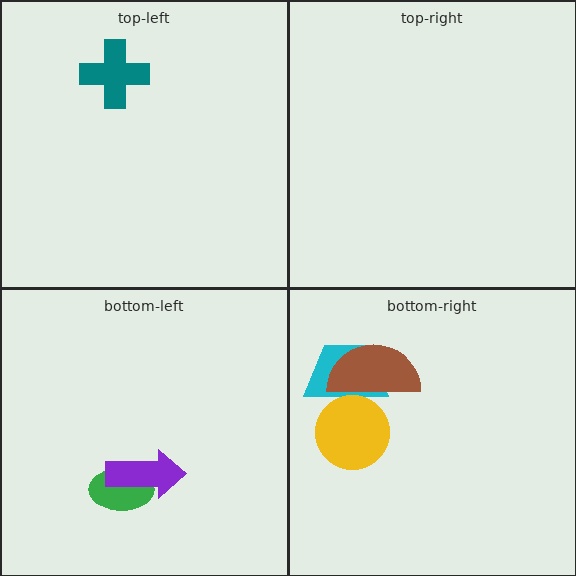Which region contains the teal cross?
The top-left region.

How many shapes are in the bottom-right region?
3.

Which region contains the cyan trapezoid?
The bottom-right region.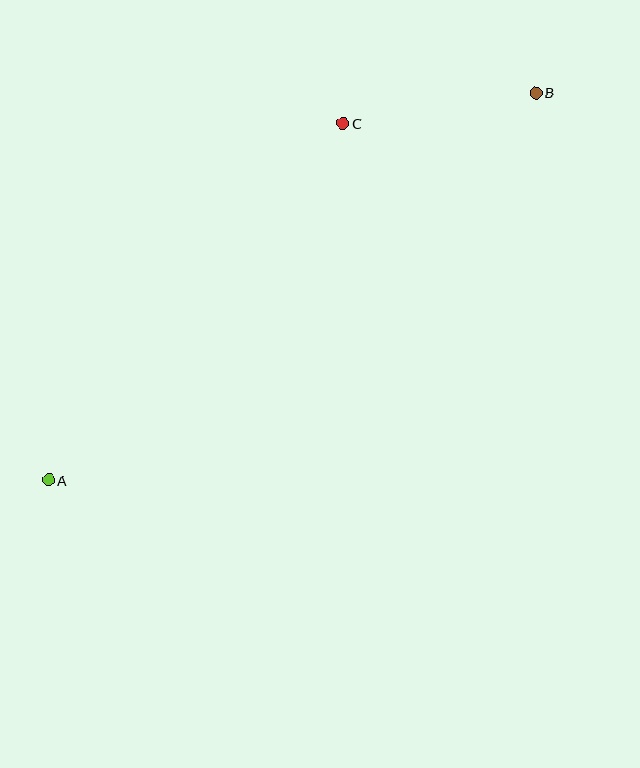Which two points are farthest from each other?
Points A and B are farthest from each other.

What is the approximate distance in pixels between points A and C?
The distance between A and C is approximately 463 pixels.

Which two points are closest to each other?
Points B and C are closest to each other.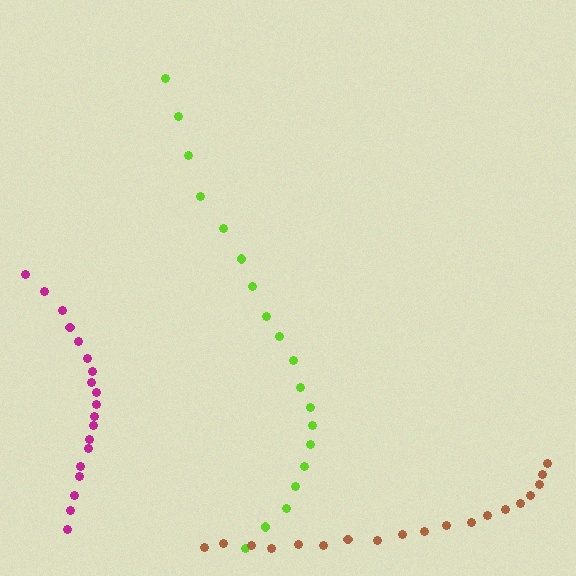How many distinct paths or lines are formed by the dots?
There are 3 distinct paths.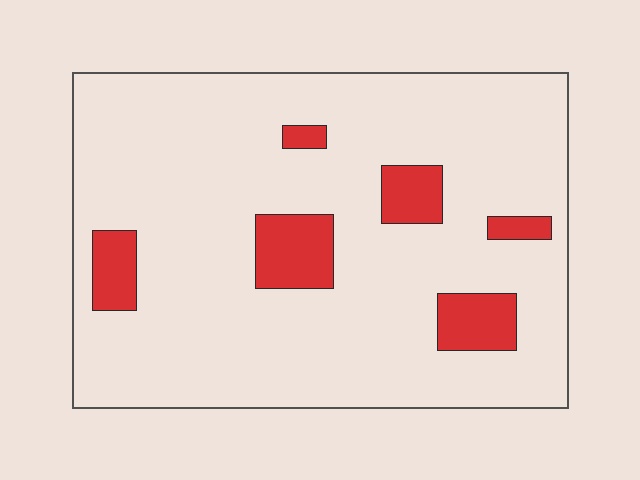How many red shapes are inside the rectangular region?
6.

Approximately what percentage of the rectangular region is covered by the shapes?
Approximately 10%.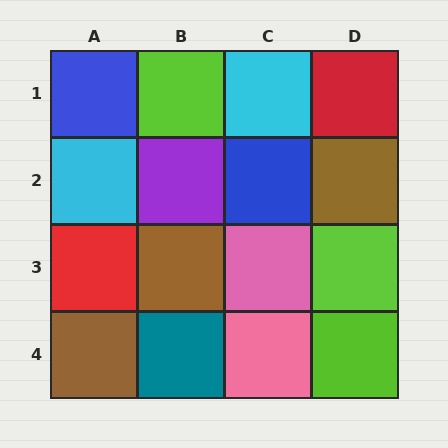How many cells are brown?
3 cells are brown.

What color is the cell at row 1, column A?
Blue.